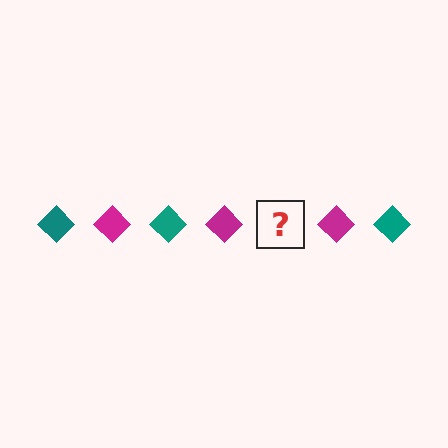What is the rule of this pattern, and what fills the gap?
The rule is that the pattern cycles through teal, magenta diamonds. The gap should be filled with a teal diamond.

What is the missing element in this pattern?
The missing element is a teal diamond.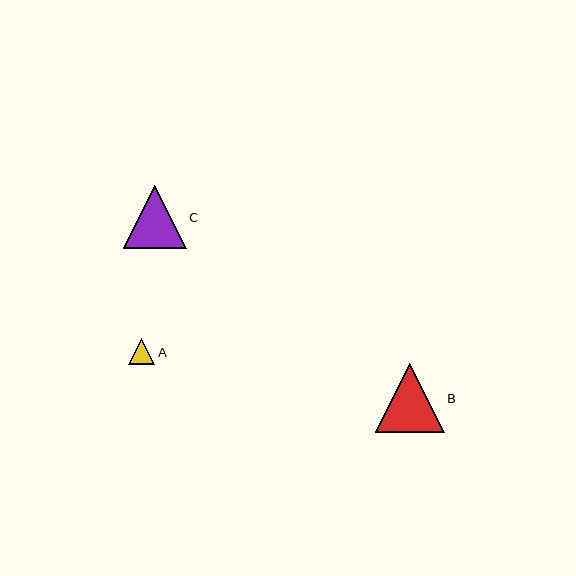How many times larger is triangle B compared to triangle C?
Triangle B is approximately 1.1 times the size of triangle C.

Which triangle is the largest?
Triangle B is the largest with a size of approximately 69 pixels.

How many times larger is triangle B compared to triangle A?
Triangle B is approximately 2.6 times the size of triangle A.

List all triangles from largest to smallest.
From largest to smallest: B, C, A.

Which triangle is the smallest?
Triangle A is the smallest with a size of approximately 26 pixels.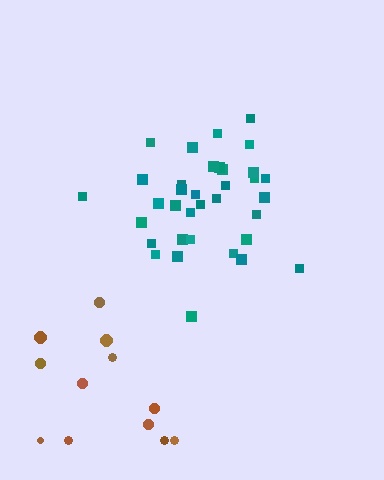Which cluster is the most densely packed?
Teal.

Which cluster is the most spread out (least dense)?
Brown.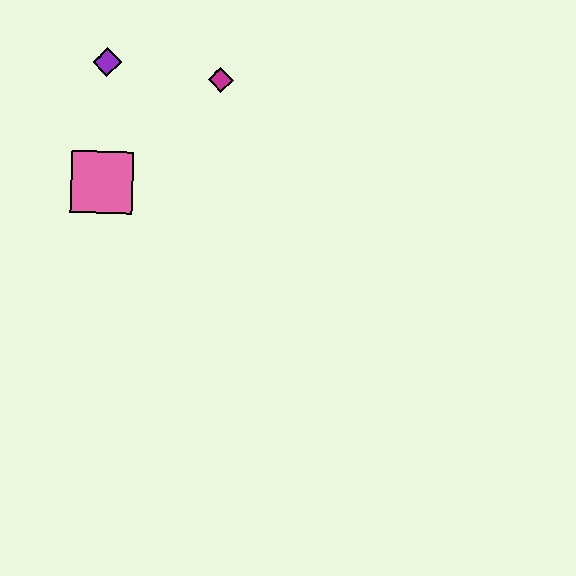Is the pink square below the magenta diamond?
Yes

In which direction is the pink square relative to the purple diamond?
The pink square is below the purple diamond.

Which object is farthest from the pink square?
The magenta diamond is farthest from the pink square.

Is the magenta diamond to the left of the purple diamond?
No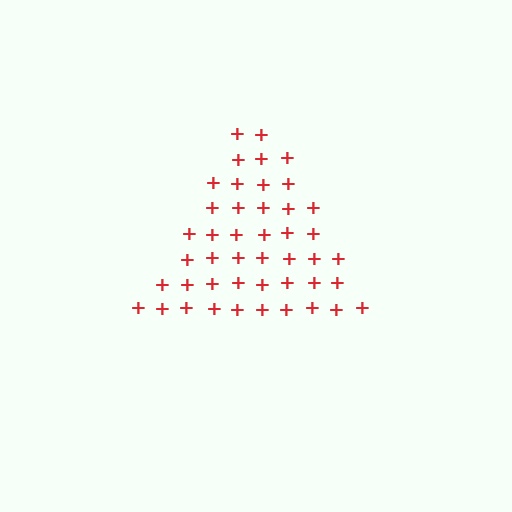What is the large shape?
The large shape is a triangle.